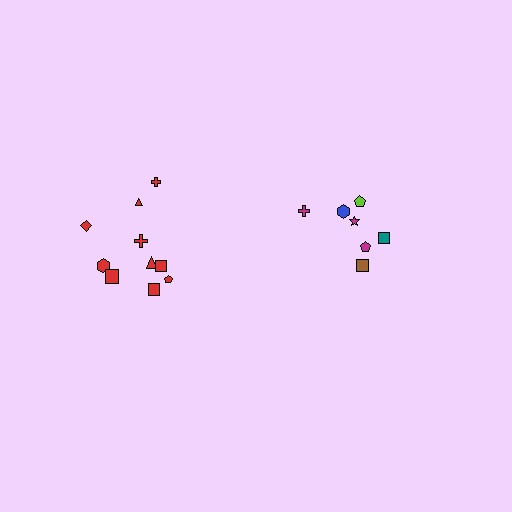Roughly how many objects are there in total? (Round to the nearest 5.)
Roughly 15 objects in total.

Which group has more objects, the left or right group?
The left group.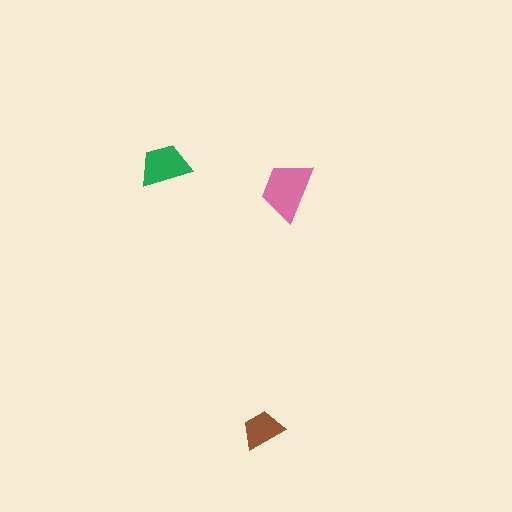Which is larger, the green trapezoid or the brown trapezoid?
The green one.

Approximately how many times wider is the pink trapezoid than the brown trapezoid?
About 1.5 times wider.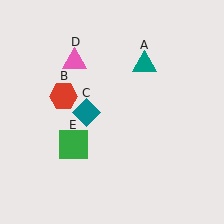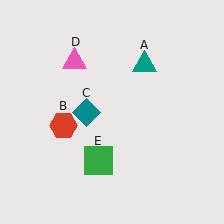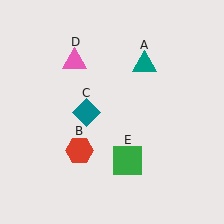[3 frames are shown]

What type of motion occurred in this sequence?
The red hexagon (object B), green square (object E) rotated counterclockwise around the center of the scene.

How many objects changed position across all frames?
2 objects changed position: red hexagon (object B), green square (object E).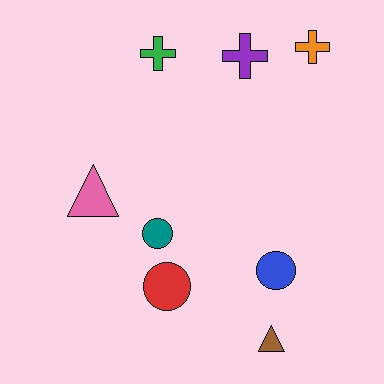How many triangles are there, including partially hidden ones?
There are 2 triangles.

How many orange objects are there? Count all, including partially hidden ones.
There is 1 orange object.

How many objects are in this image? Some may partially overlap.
There are 8 objects.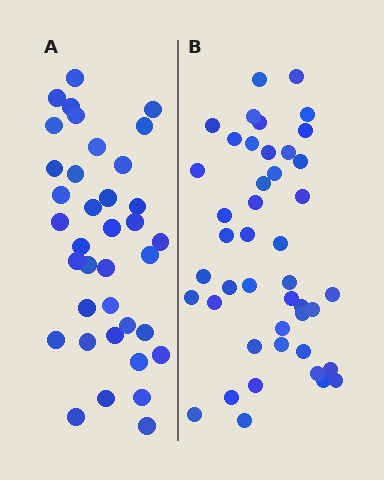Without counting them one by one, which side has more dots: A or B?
Region B (the right region) has more dots.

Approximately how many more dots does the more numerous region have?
Region B has roughly 8 or so more dots than region A.